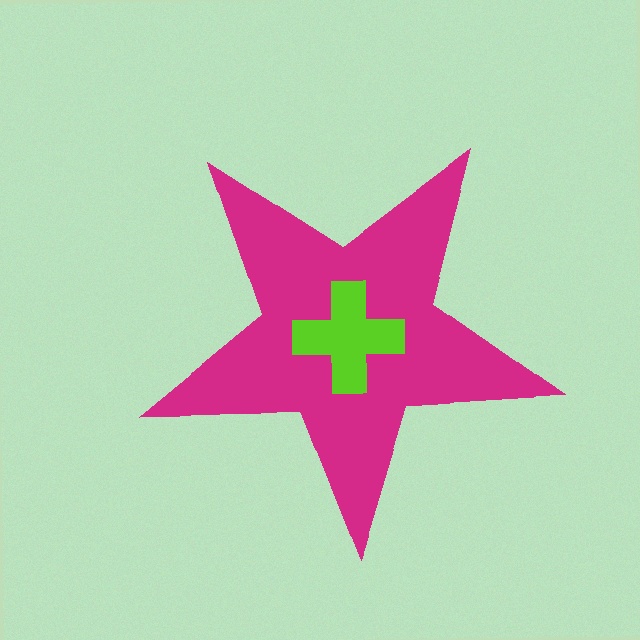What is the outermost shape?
The magenta star.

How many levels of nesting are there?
2.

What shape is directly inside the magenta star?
The lime cross.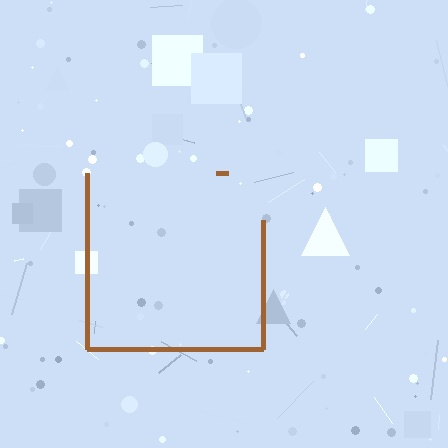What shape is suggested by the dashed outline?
The dashed outline suggests a square.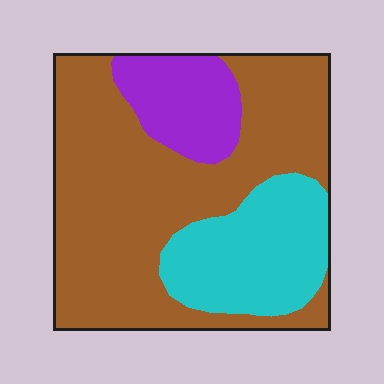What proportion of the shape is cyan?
Cyan covers roughly 25% of the shape.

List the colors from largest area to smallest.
From largest to smallest: brown, cyan, purple.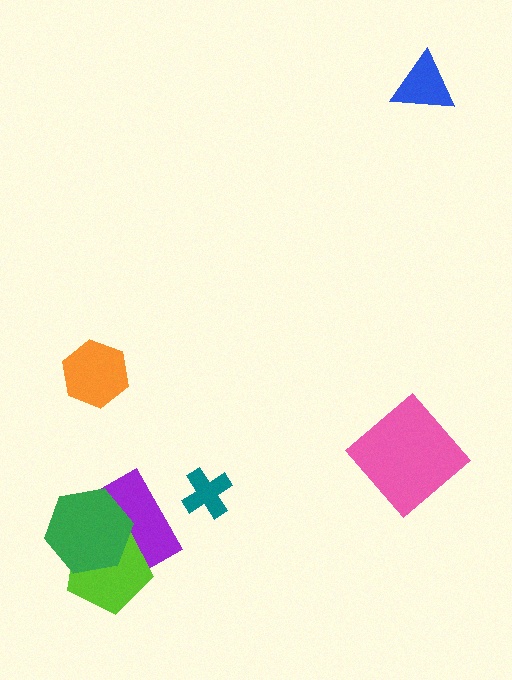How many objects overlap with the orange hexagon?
0 objects overlap with the orange hexagon.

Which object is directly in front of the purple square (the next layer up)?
The lime pentagon is directly in front of the purple square.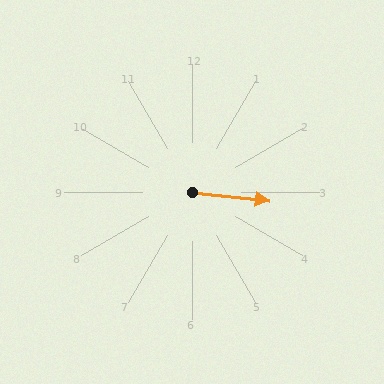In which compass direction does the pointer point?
East.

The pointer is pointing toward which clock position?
Roughly 3 o'clock.